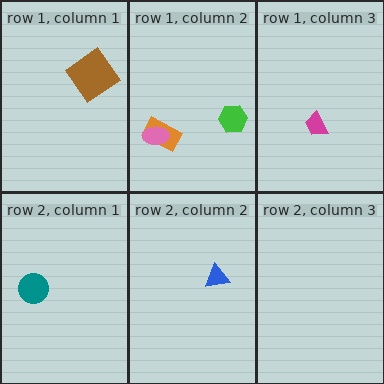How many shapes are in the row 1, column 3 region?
1.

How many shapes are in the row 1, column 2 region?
3.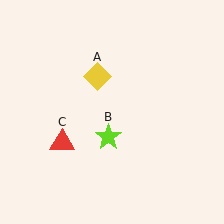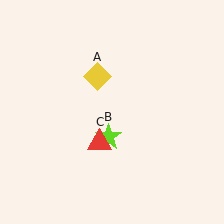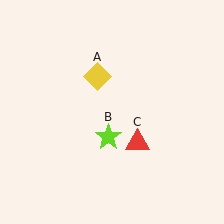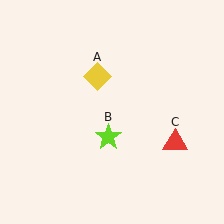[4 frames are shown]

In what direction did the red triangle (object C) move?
The red triangle (object C) moved right.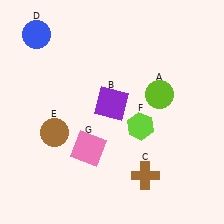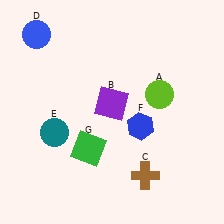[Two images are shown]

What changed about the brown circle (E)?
In Image 1, E is brown. In Image 2, it changed to teal.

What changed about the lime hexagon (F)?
In Image 1, F is lime. In Image 2, it changed to blue.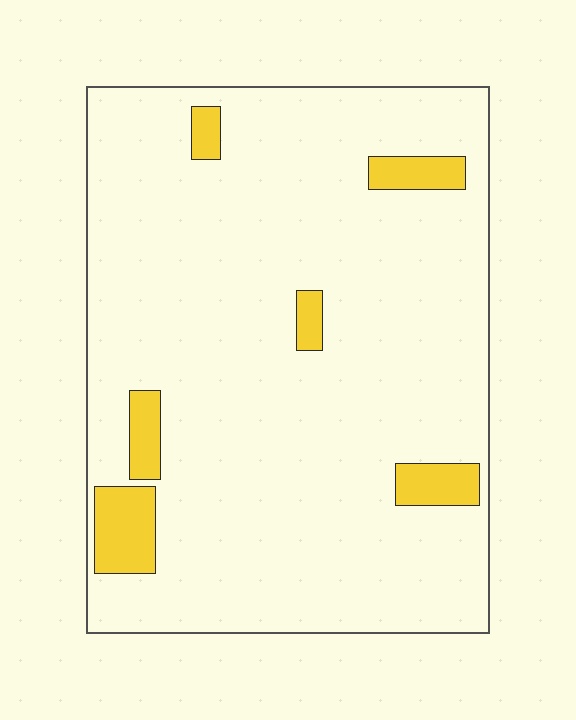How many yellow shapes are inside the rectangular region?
6.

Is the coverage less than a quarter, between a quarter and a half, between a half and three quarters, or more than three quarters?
Less than a quarter.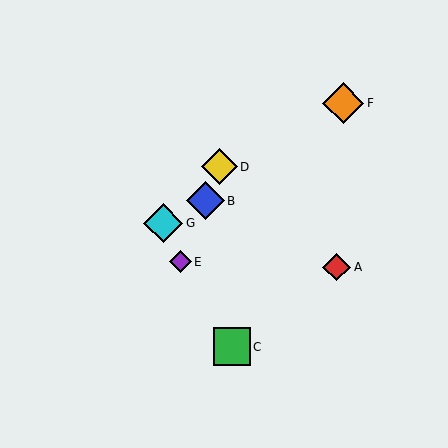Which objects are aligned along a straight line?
Objects B, D, E are aligned along a straight line.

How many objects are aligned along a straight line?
3 objects (B, D, E) are aligned along a straight line.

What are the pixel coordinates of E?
Object E is at (180, 262).